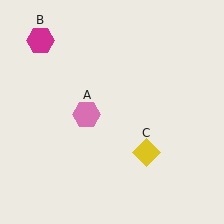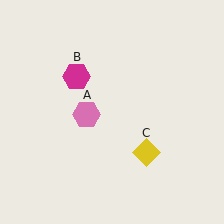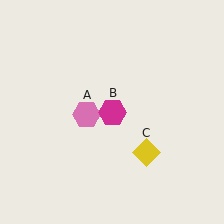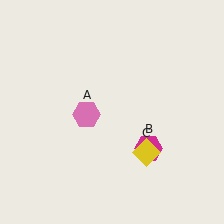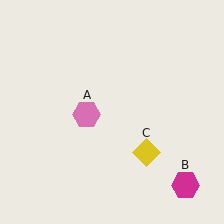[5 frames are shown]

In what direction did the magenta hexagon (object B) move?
The magenta hexagon (object B) moved down and to the right.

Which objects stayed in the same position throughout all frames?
Pink hexagon (object A) and yellow diamond (object C) remained stationary.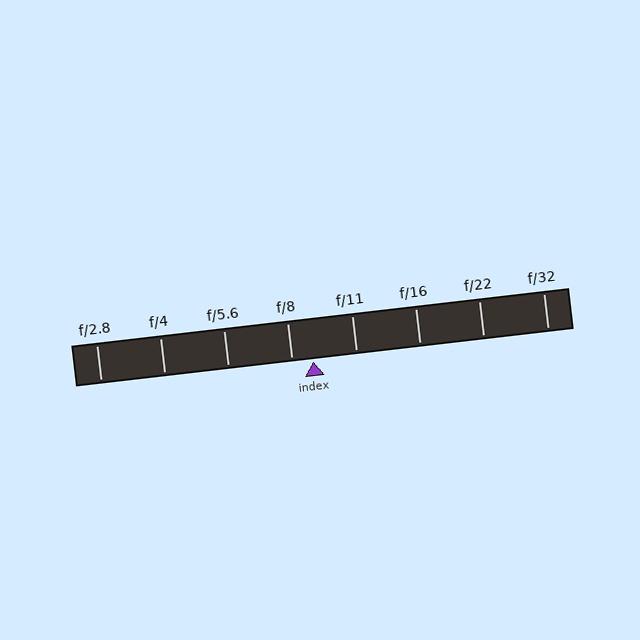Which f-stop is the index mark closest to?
The index mark is closest to f/8.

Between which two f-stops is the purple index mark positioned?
The index mark is between f/8 and f/11.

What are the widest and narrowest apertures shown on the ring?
The widest aperture shown is f/2.8 and the narrowest is f/32.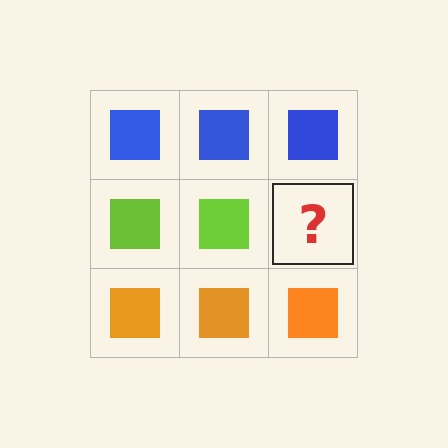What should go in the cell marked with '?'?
The missing cell should contain a lime square.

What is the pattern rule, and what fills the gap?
The rule is that each row has a consistent color. The gap should be filled with a lime square.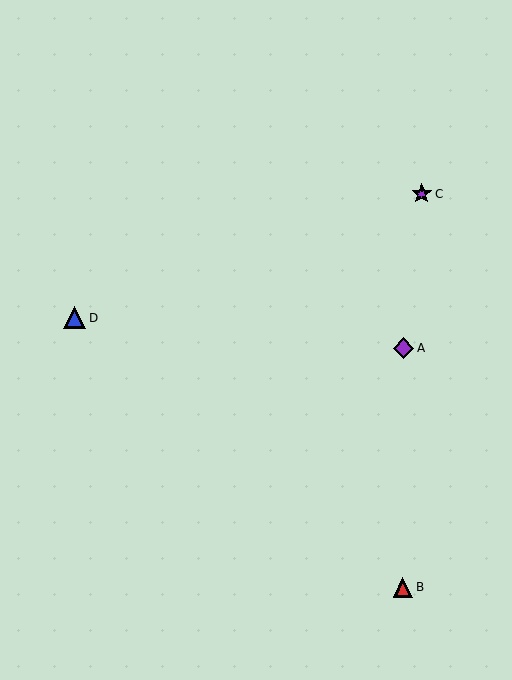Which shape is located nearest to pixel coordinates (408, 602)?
The red triangle (labeled B) at (403, 587) is nearest to that location.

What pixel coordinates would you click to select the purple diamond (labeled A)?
Click at (403, 348) to select the purple diamond A.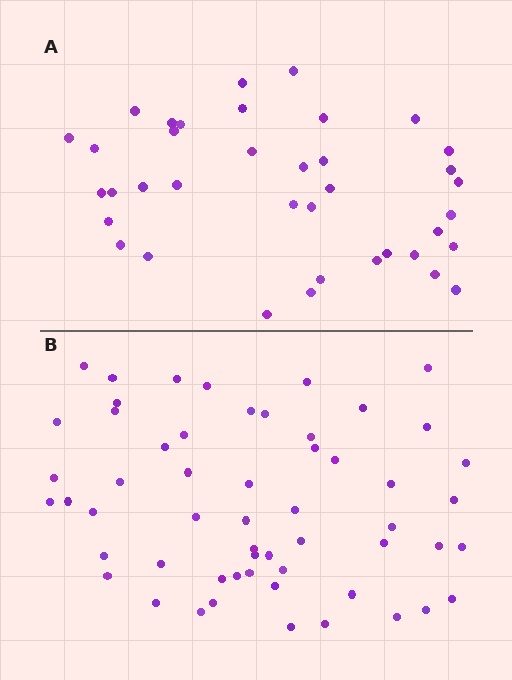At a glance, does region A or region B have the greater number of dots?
Region B (the bottom region) has more dots.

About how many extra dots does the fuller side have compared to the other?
Region B has approximately 20 more dots than region A.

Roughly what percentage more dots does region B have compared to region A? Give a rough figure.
About 45% more.